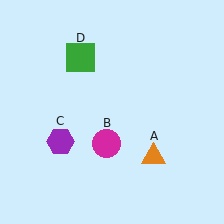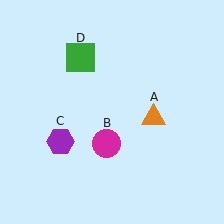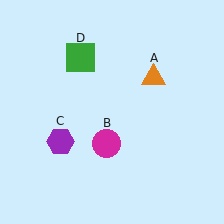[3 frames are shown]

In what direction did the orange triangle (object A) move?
The orange triangle (object A) moved up.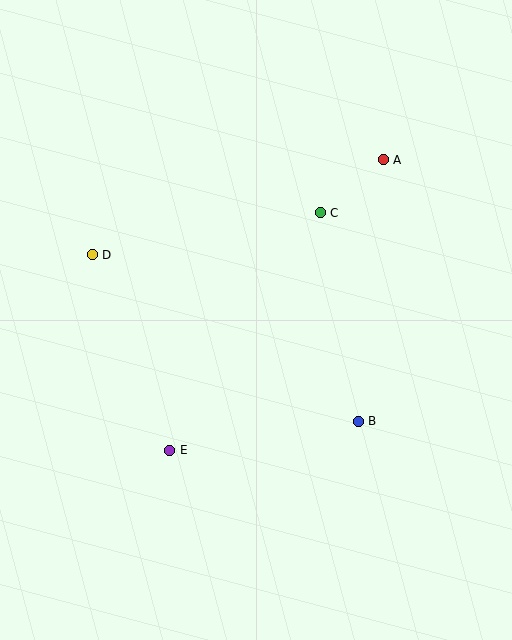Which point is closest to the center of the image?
Point C at (320, 213) is closest to the center.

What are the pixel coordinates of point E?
Point E is at (170, 450).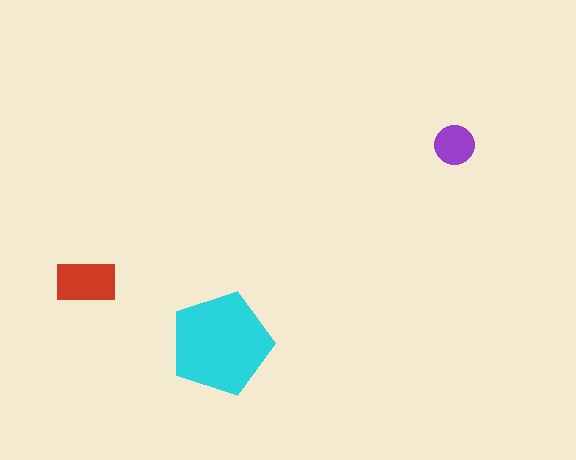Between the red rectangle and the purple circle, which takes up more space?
The red rectangle.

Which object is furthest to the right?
The purple circle is rightmost.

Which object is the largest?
The cyan pentagon.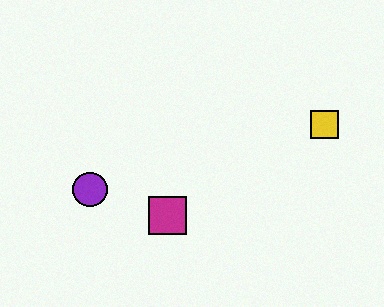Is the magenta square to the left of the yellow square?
Yes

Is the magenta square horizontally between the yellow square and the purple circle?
Yes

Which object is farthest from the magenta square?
The yellow square is farthest from the magenta square.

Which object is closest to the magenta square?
The purple circle is closest to the magenta square.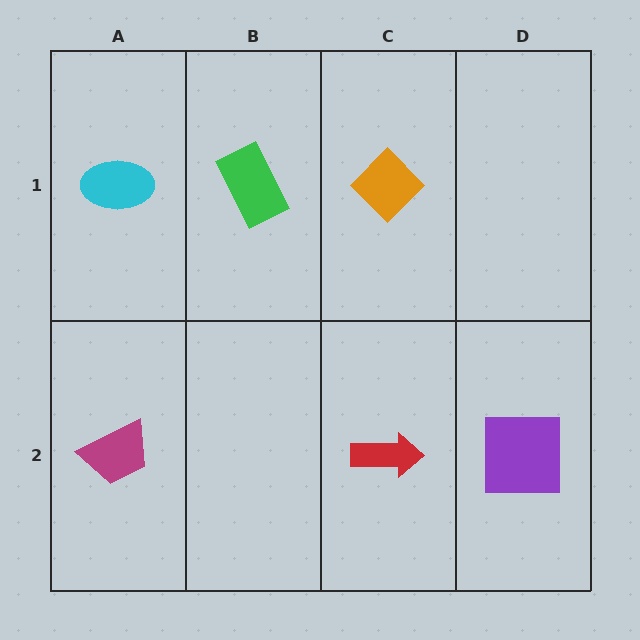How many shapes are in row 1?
3 shapes.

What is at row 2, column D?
A purple square.